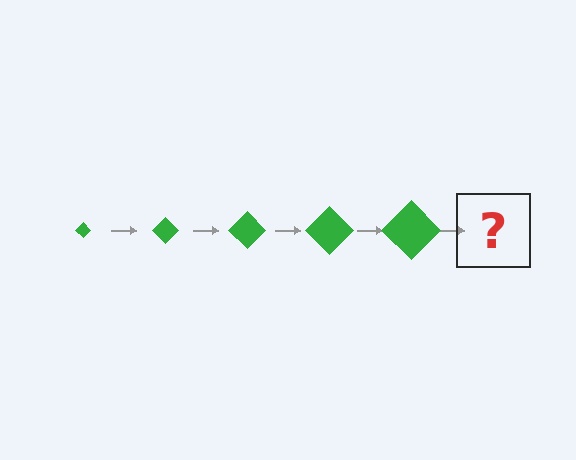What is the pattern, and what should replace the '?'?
The pattern is that the diamond gets progressively larger each step. The '?' should be a green diamond, larger than the previous one.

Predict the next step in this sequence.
The next step is a green diamond, larger than the previous one.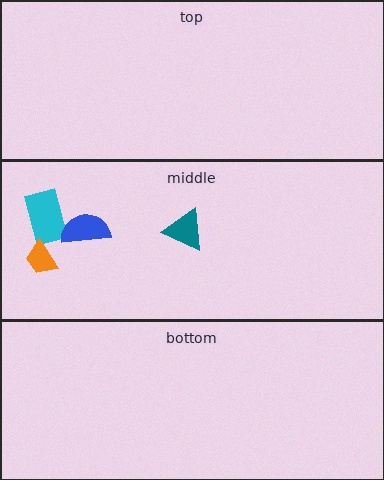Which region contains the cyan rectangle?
The middle region.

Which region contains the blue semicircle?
The middle region.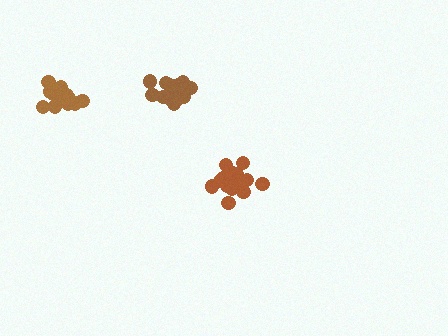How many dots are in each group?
Group 1: 18 dots, Group 2: 17 dots, Group 3: 16 dots (51 total).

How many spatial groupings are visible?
There are 3 spatial groupings.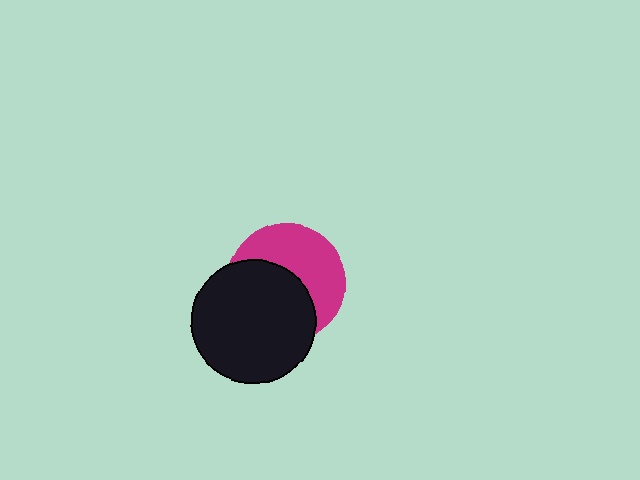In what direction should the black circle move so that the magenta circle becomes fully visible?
The black circle should move toward the lower-left. That is the shortest direction to clear the overlap and leave the magenta circle fully visible.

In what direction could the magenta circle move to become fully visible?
The magenta circle could move toward the upper-right. That would shift it out from behind the black circle entirely.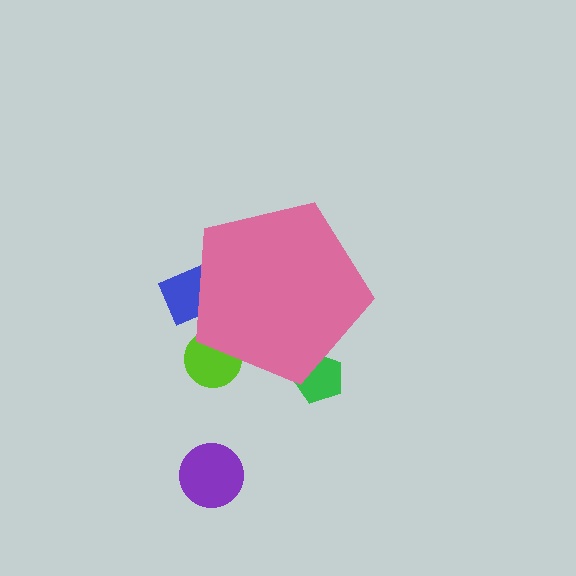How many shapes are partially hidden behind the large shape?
3 shapes are partially hidden.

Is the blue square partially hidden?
Yes, the blue square is partially hidden behind the pink pentagon.